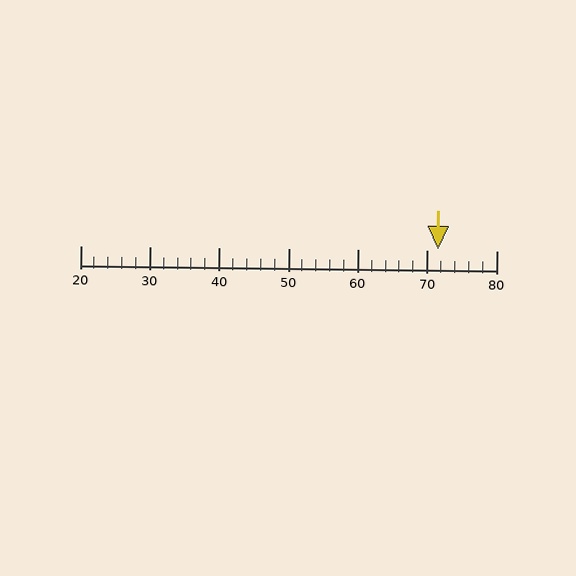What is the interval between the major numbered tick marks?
The major tick marks are spaced 10 units apart.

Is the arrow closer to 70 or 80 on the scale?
The arrow is closer to 70.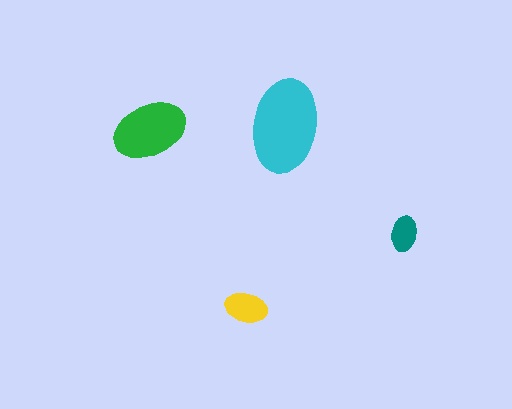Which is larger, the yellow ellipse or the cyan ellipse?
The cyan one.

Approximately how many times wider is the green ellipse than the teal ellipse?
About 2 times wider.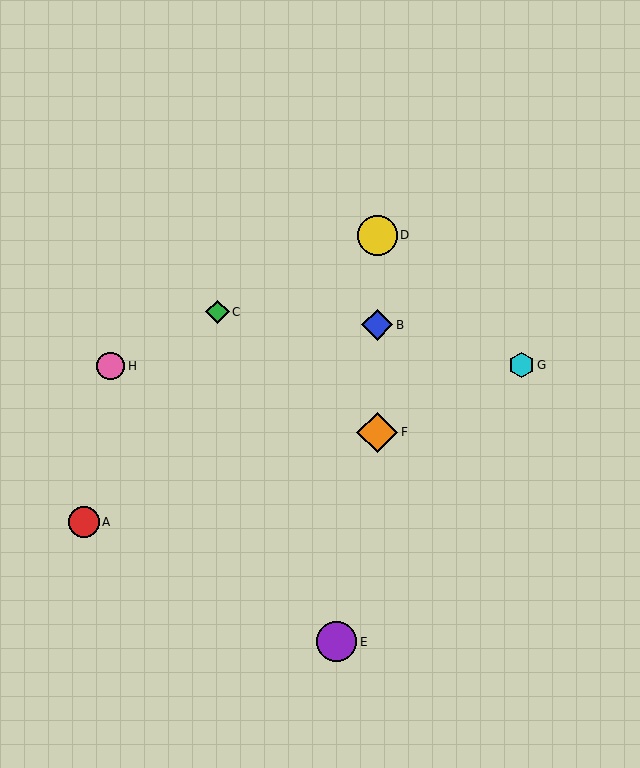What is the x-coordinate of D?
Object D is at x≈377.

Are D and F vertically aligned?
Yes, both are at x≈377.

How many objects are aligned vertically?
3 objects (B, D, F) are aligned vertically.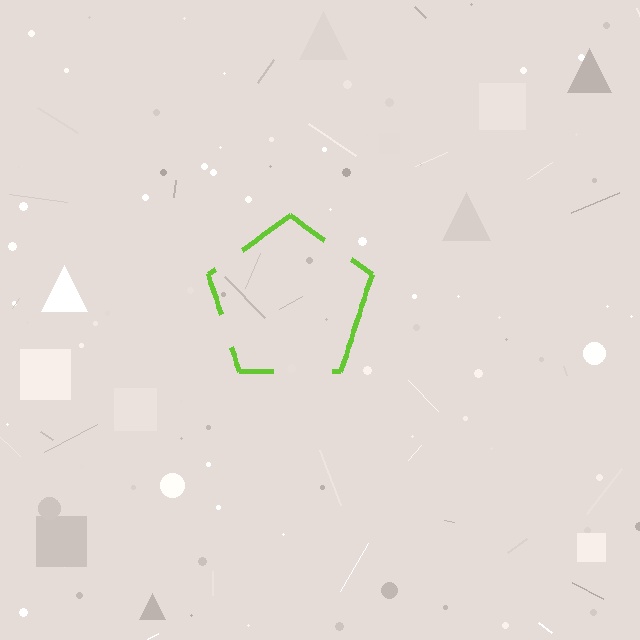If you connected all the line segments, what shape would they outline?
They would outline a pentagon.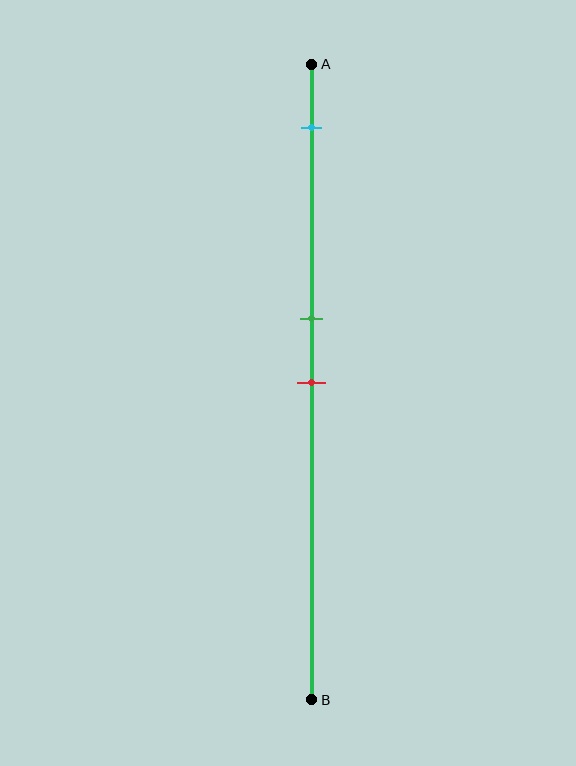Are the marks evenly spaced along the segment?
No, the marks are not evenly spaced.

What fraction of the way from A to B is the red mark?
The red mark is approximately 50% (0.5) of the way from A to B.